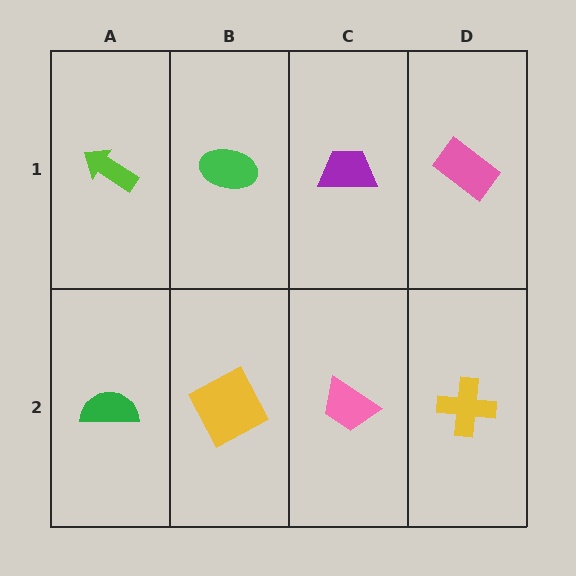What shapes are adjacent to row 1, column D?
A yellow cross (row 2, column D), a purple trapezoid (row 1, column C).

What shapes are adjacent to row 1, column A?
A green semicircle (row 2, column A), a green ellipse (row 1, column B).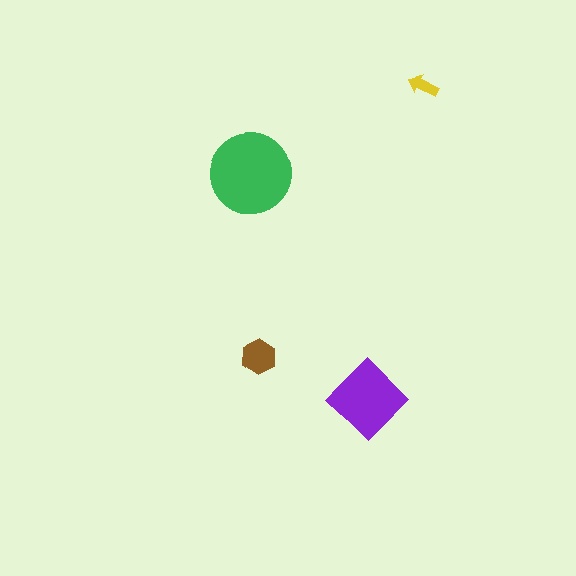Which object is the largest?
The green circle.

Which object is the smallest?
The yellow arrow.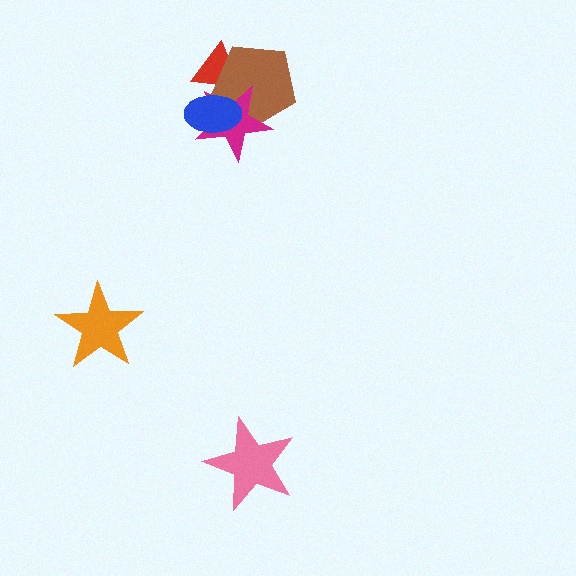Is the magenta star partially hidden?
Yes, it is partially covered by another shape.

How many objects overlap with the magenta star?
3 objects overlap with the magenta star.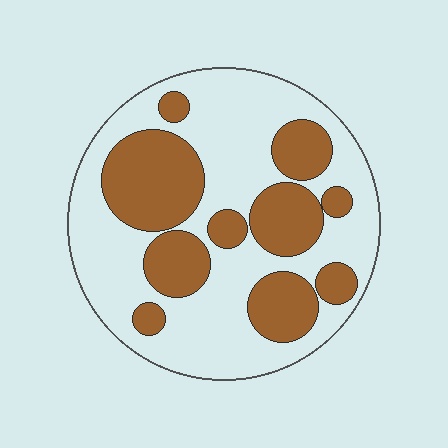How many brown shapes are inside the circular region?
10.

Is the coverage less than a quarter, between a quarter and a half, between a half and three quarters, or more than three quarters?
Between a quarter and a half.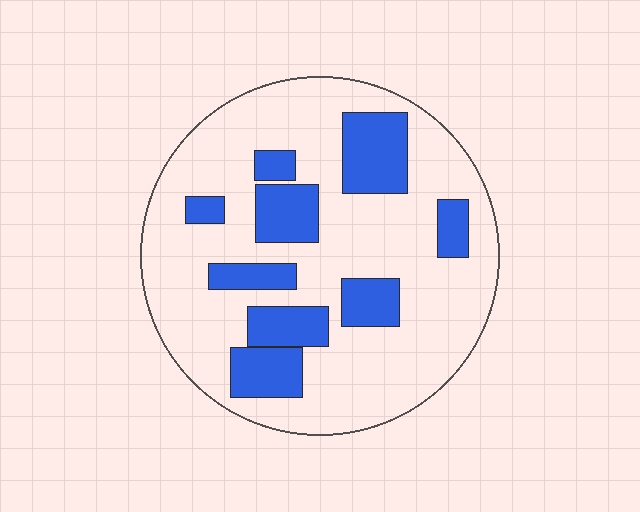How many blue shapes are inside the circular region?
9.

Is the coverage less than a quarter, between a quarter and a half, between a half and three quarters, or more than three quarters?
Between a quarter and a half.